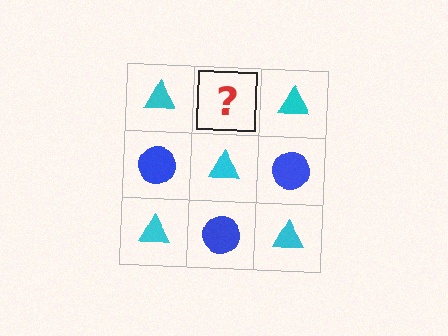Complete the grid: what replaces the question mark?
The question mark should be replaced with a blue circle.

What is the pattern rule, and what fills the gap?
The rule is that it alternates cyan triangle and blue circle in a checkerboard pattern. The gap should be filled with a blue circle.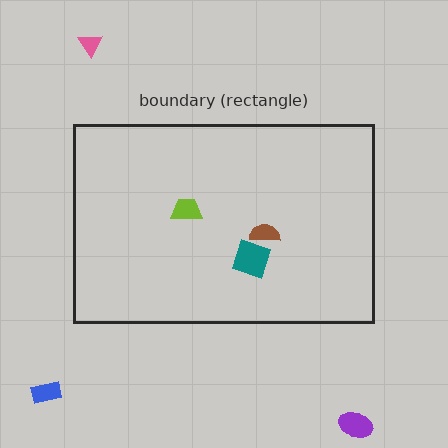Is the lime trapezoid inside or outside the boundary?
Inside.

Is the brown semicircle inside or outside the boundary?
Inside.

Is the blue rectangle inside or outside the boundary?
Outside.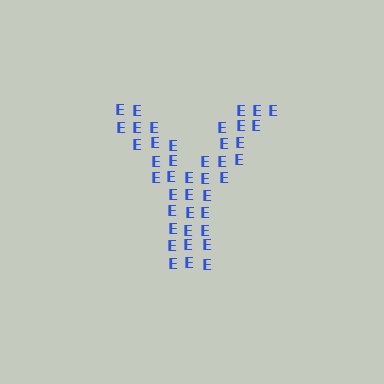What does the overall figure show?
The overall figure shows the letter Y.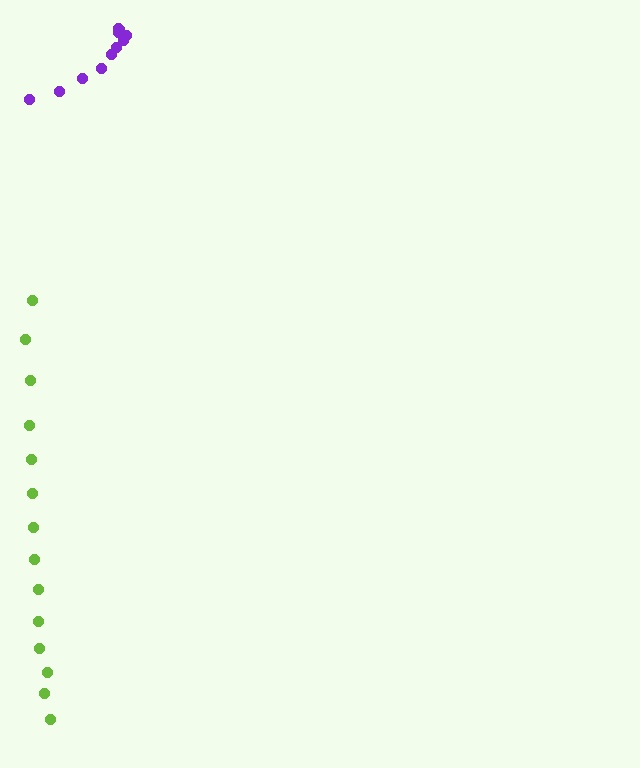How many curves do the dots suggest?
There are 2 distinct paths.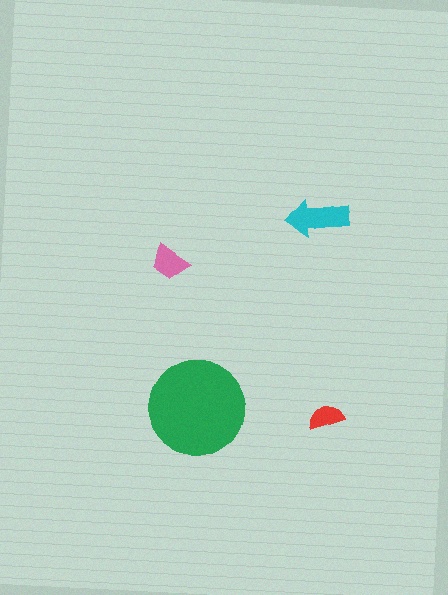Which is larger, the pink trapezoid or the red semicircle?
The pink trapezoid.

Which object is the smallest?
The red semicircle.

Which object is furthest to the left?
The pink trapezoid is leftmost.